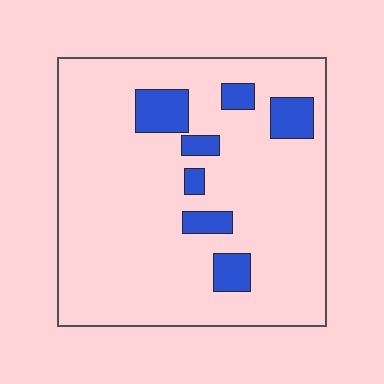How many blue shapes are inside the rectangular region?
7.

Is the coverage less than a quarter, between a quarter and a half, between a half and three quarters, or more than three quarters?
Less than a quarter.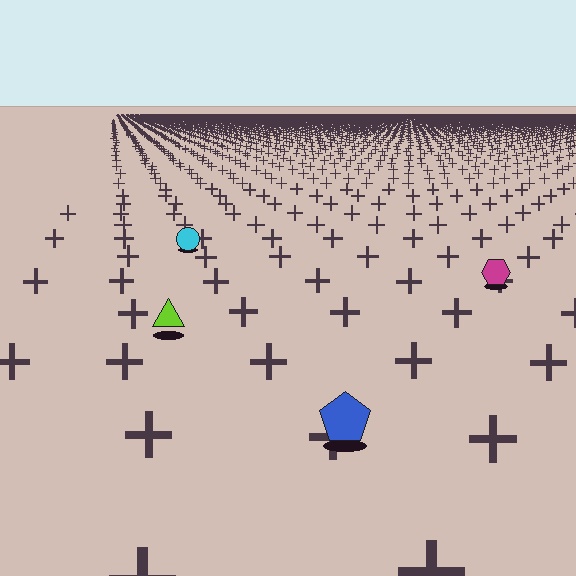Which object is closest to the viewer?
The blue pentagon is closest. The texture marks near it are larger and more spread out.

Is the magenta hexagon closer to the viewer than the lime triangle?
No. The lime triangle is closer — you can tell from the texture gradient: the ground texture is coarser near it.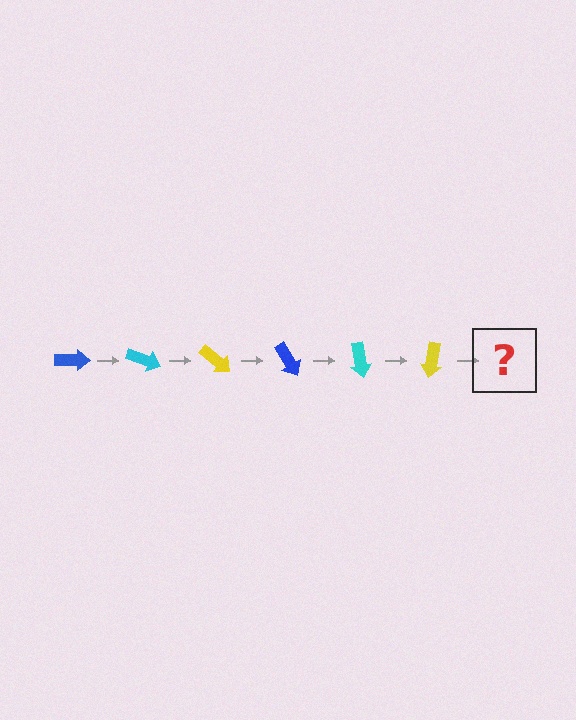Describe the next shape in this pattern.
It should be a blue arrow, rotated 120 degrees from the start.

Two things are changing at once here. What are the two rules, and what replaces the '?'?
The two rules are that it rotates 20 degrees each step and the color cycles through blue, cyan, and yellow. The '?' should be a blue arrow, rotated 120 degrees from the start.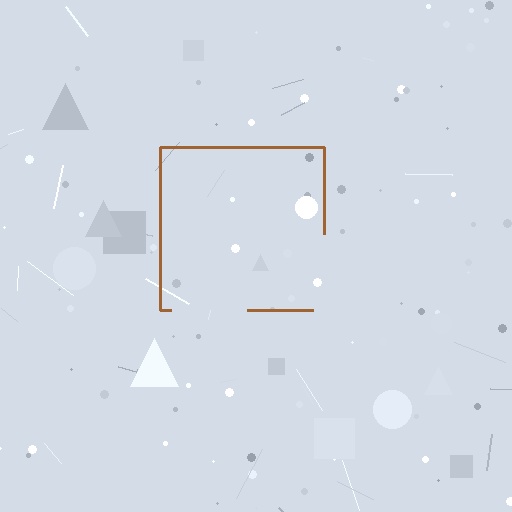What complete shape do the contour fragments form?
The contour fragments form a square.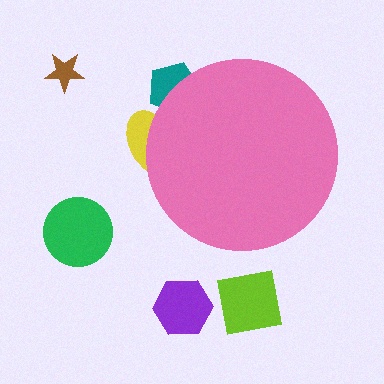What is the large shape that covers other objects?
A pink circle.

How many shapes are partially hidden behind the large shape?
2 shapes are partially hidden.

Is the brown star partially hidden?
No, the brown star is fully visible.